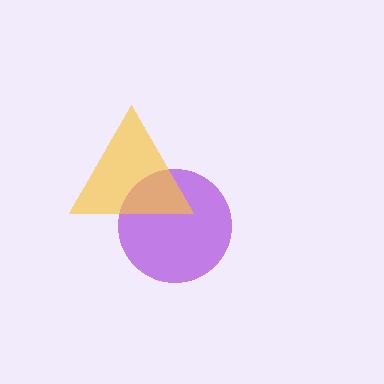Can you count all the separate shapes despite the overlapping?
Yes, there are 2 separate shapes.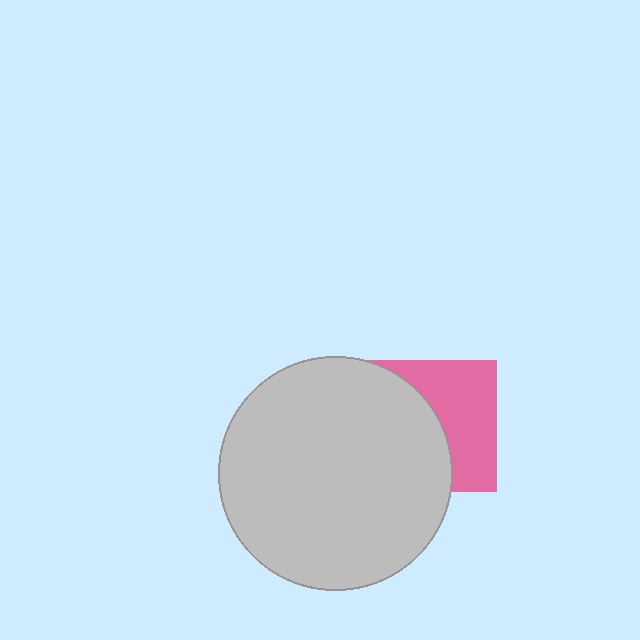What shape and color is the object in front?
The object in front is a light gray circle.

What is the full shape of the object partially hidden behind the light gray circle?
The partially hidden object is a pink square.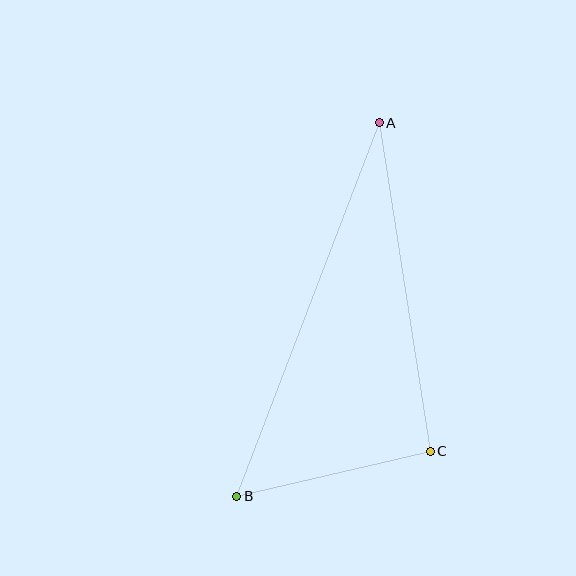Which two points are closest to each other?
Points B and C are closest to each other.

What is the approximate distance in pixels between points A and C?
The distance between A and C is approximately 333 pixels.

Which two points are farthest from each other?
Points A and B are farthest from each other.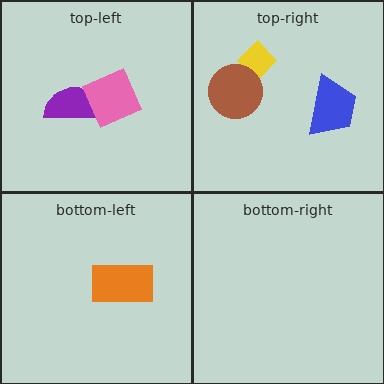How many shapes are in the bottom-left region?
1.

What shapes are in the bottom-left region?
The orange rectangle.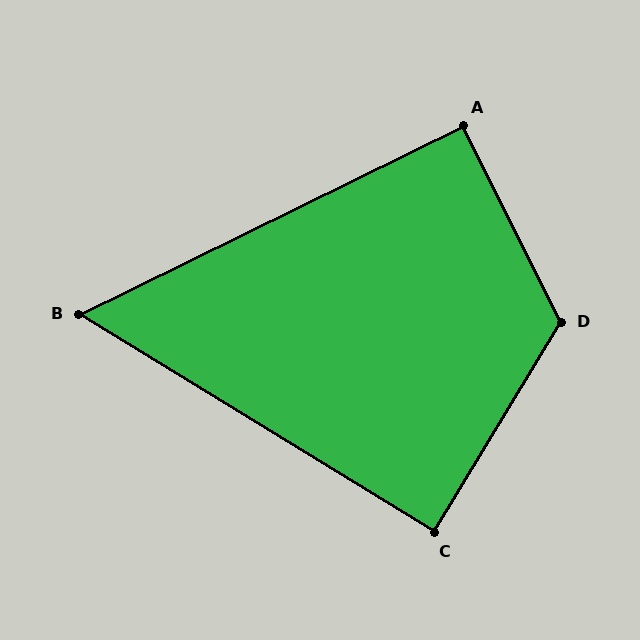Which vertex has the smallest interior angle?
B, at approximately 58 degrees.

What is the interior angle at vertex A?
Approximately 90 degrees (approximately right).